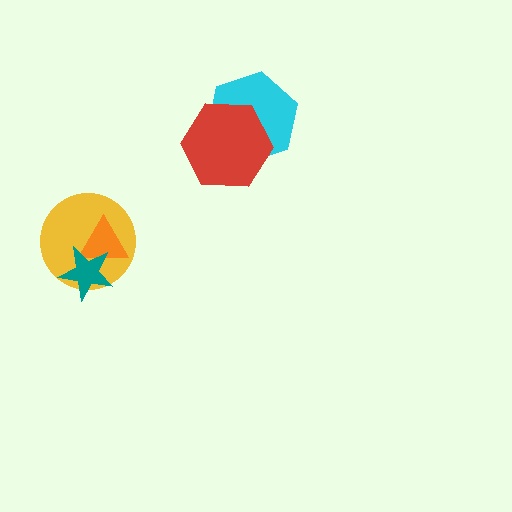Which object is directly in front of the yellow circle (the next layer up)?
The orange triangle is directly in front of the yellow circle.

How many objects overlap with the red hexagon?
1 object overlaps with the red hexagon.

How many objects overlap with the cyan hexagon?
1 object overlaps with the cyan hexagon.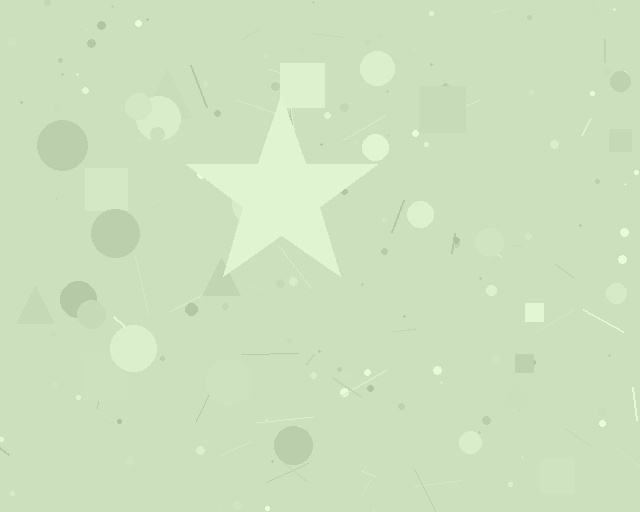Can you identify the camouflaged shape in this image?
The camouflaged shape is a star.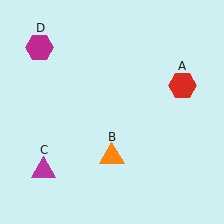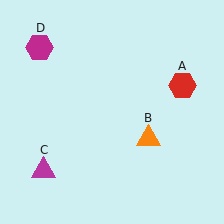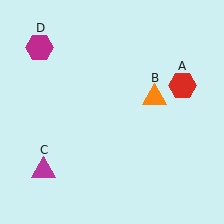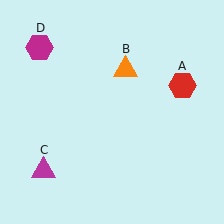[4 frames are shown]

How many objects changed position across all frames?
1 object changed position: orange triangle (object B).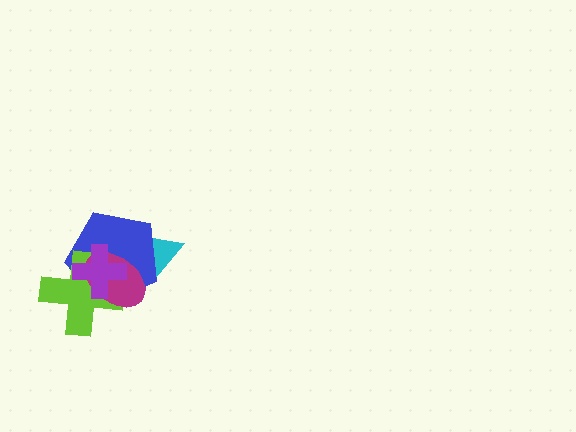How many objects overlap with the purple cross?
3 objects overlap with the purple cross.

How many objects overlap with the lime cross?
3 objects overlap with the lime cross.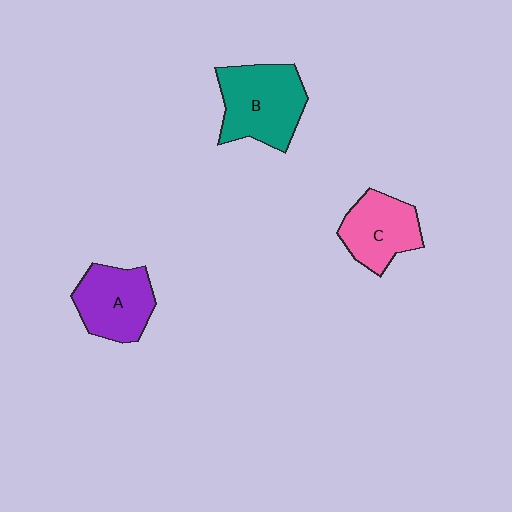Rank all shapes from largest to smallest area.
From largest to smallest: B (teal), A (purple), C (pink).